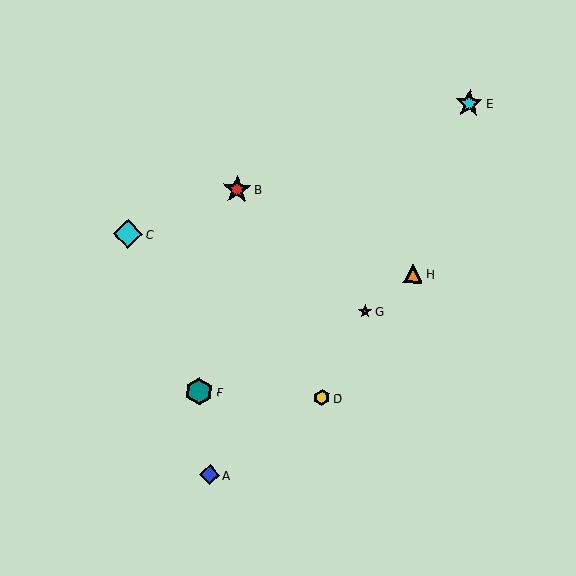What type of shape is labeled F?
Shape F is a teal hexagon.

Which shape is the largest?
The cyan diamond (labeled C) is the largest.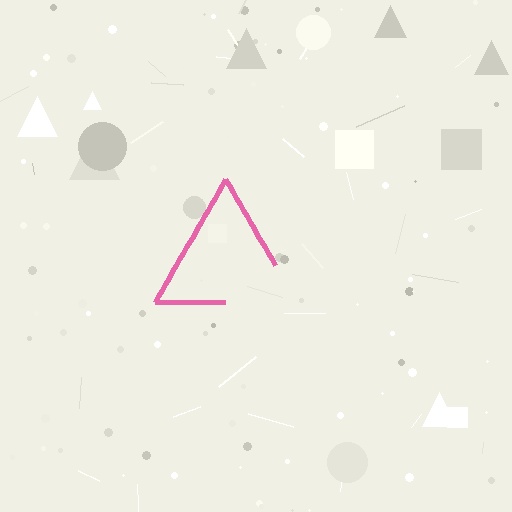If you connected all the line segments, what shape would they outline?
They would outline a triangle.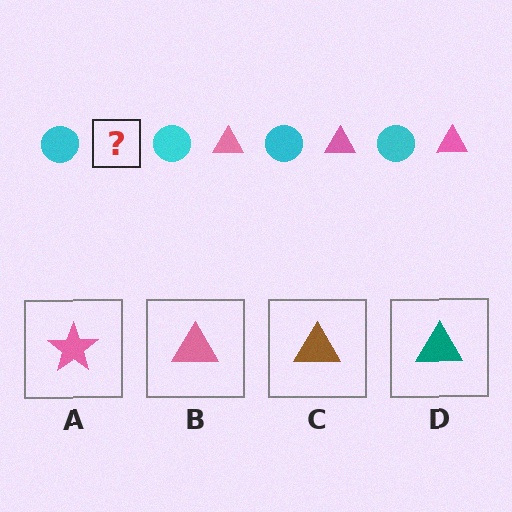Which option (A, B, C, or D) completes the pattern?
B.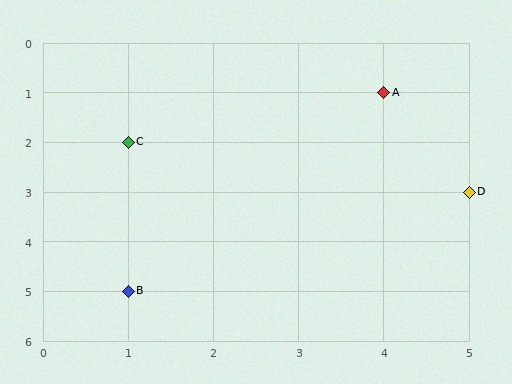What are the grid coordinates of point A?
Point A is at grid coordinates (4, 1).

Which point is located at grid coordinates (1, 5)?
Point B is at (1, 5).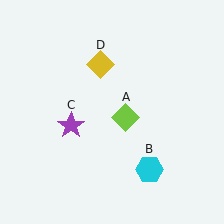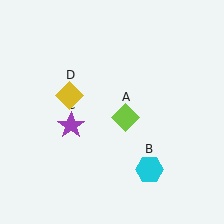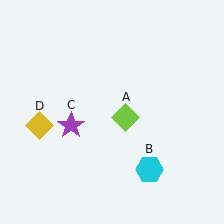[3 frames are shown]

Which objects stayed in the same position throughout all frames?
Lime diamond (object A) and cyan hexagon (object B) and purple star (object C) remained stationary.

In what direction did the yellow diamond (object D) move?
The yellow diamond (object D) moved down and to the left.